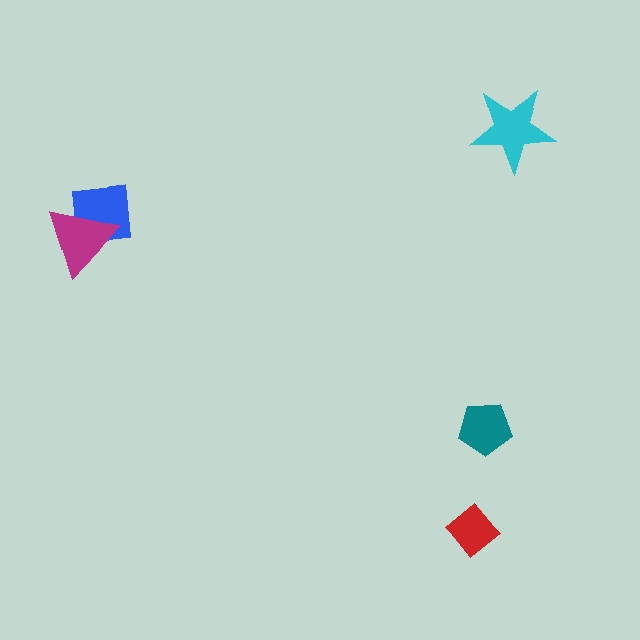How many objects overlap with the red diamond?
0 objects overlap with the red diamond.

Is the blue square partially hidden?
Yes, it is partially covered by another shape.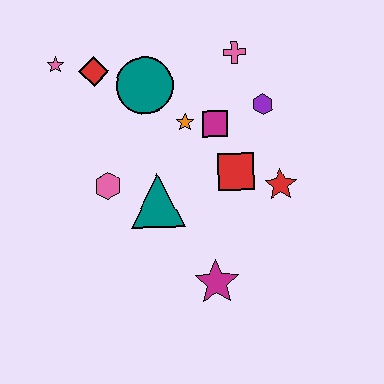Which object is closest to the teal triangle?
The pink hexagon is closest to the teal triangle.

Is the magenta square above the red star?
Yes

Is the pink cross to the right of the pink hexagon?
Yes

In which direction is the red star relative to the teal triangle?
The red star is to the right of the teal triangle.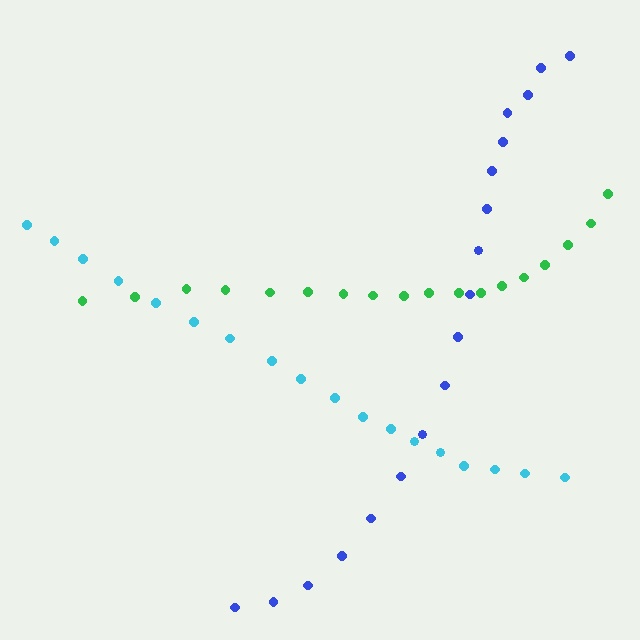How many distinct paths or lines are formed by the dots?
There are 3 distinct paths.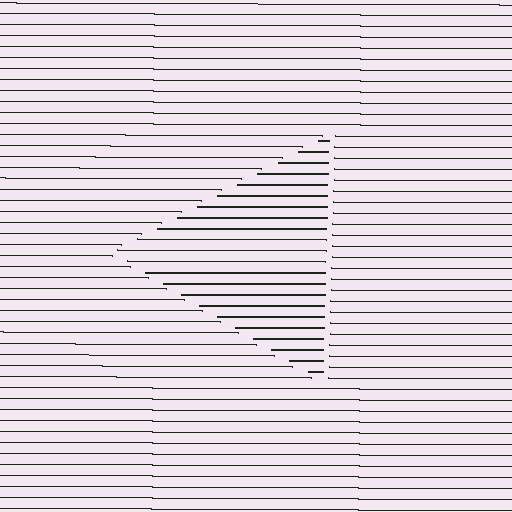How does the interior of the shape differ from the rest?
The interior of the shape contains the same grating, shifted by half a period — the contour is defined by the phase discontinuity where line-ends from the inner and outer gratings abut.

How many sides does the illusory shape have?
3 sides — the line-ends trace a triangle.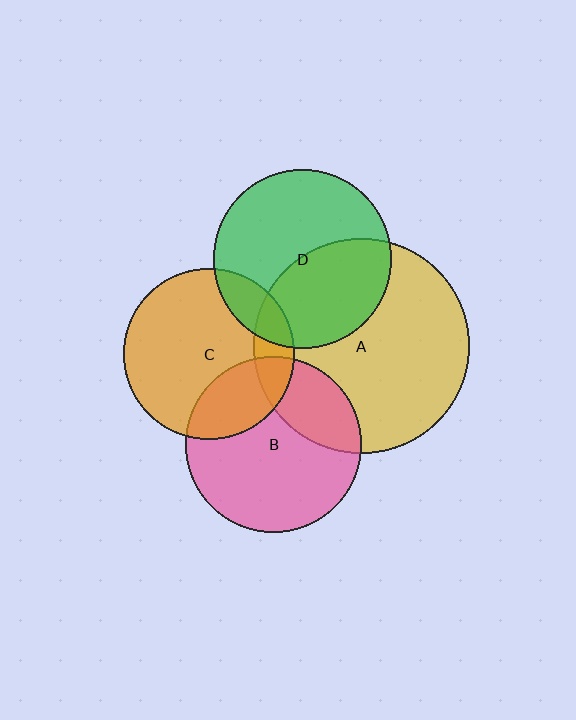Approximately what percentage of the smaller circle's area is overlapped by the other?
Approximately 15%.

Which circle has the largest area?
Circle A (yellow).